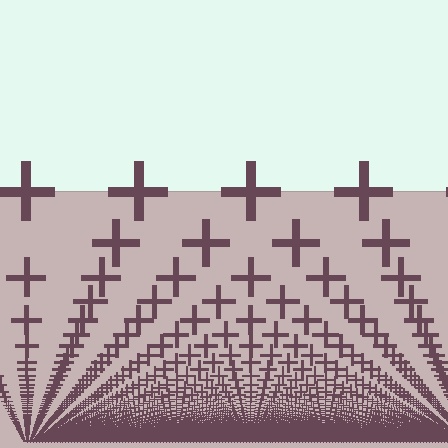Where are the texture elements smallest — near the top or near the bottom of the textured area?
Near the bottom.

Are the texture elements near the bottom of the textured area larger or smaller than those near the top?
Smaller. The gradient is inverted — elements near the bottom are smaller and denser.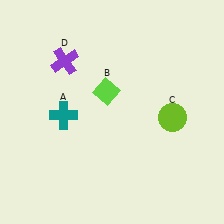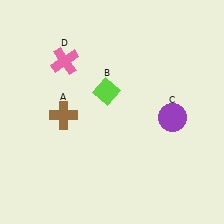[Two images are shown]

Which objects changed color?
A changed from teal to brown. C changed from lime to purple. D changed from purple to pink.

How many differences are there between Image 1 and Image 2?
There are 3 differences between the two images.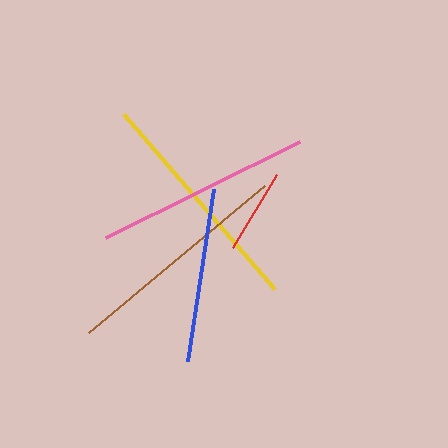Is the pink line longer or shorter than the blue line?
The pink line is longer than the blue line.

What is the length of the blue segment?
The blue segment is approximately 174 pixels long.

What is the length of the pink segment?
The pink segment is approximately 216 pixels long.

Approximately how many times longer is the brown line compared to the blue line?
The brown line is approximately 1.3 times the length of the blue line.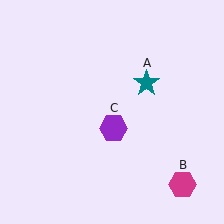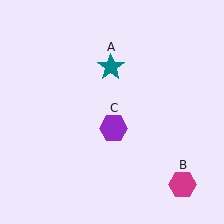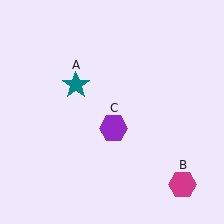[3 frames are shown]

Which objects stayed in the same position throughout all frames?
Magenta hexagon (object B) and purple hexagon (object C) remained stationary.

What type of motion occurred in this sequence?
The teal star (object A) rotated counterclockwise around the center of the scene.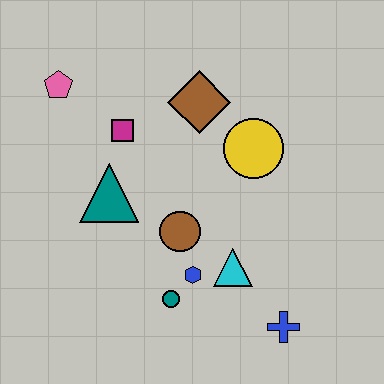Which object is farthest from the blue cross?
The pink pentagon is farthest from the blue cross.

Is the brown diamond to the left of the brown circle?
No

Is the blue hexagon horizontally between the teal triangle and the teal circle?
No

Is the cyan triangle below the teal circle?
No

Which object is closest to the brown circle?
The blue hexagon is closest to the brown circle.